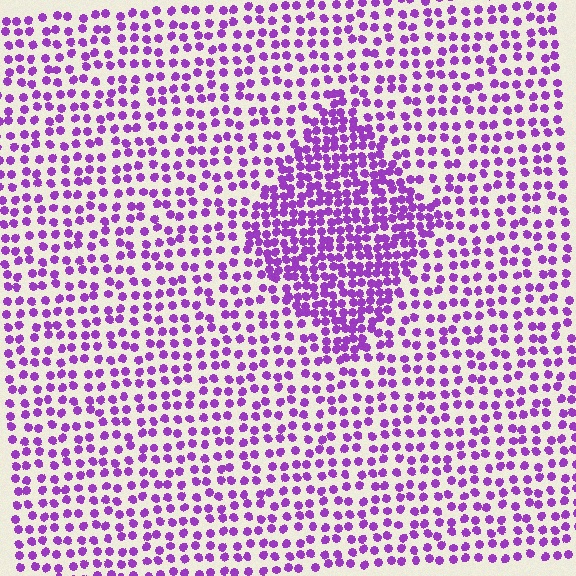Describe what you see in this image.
The image contains small purple elements arranged at two different densities. A diamond-shaped region is visible where the elements are more densely packed than the surrounding area.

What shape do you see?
I see a diamond.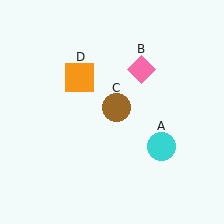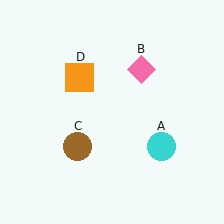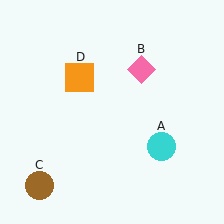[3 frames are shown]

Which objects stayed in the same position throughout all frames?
Cyan circle (object A) and pink diamond (object B) and orange square (object D) remained stationary.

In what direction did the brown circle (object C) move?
The brown circle (object C) moved down and to the left.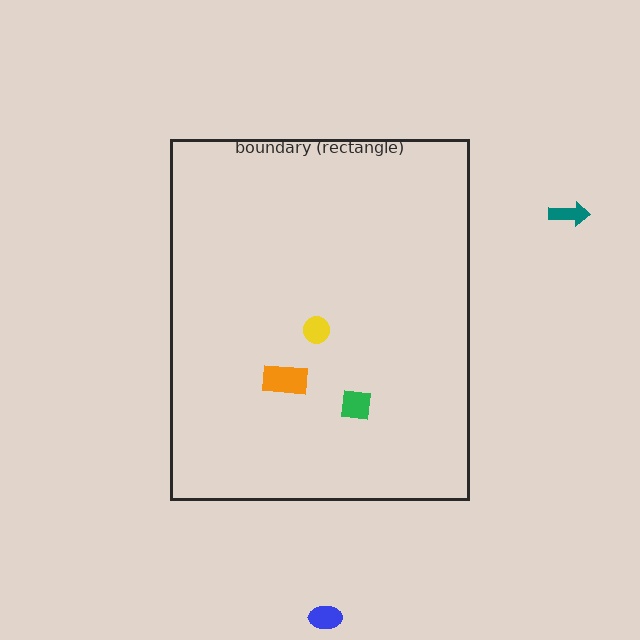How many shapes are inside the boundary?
3 inside, 2 outside.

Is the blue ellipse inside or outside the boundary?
Outside.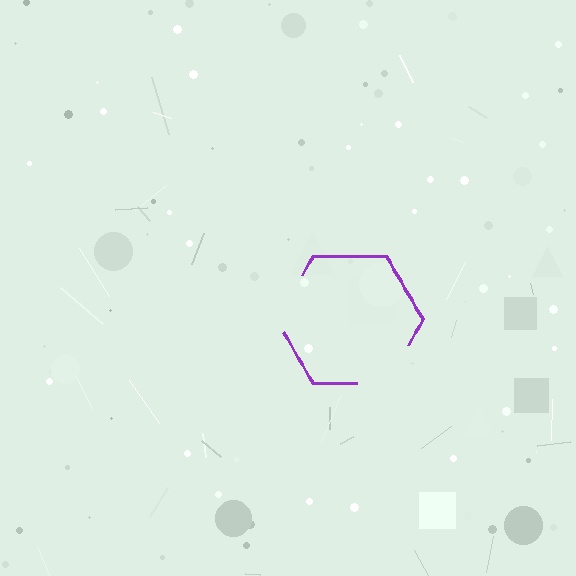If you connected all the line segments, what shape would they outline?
They would outline a hexagon.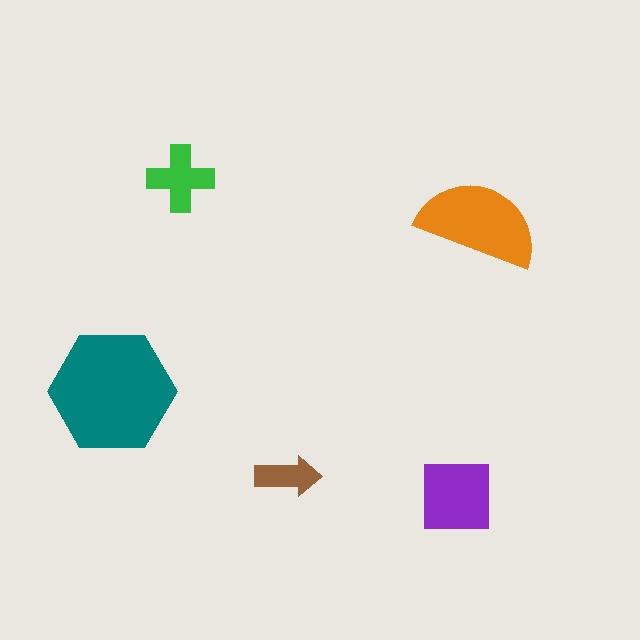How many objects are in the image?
There are 5 objects in the image.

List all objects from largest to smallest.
The teal hexagon, the orange semicircle, the purple square, the green cross, the brown arrow.